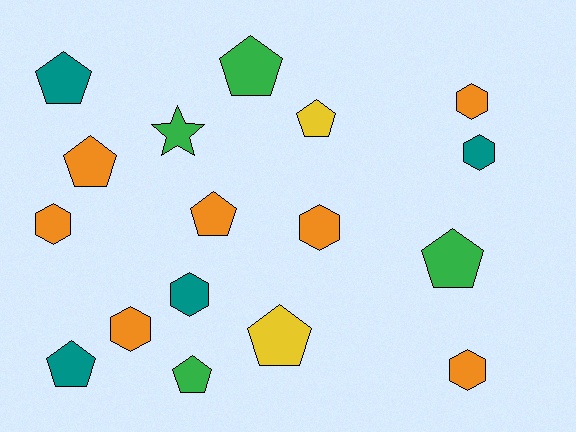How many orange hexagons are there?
There are 5 orange hexagons.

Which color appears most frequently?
Orange, with 7 objects.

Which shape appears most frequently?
Pentagon, with 9 objects.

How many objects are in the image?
There are 17 objects.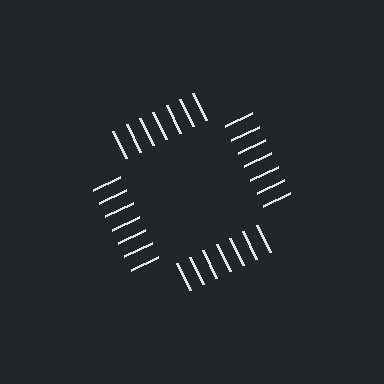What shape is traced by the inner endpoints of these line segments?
An illusory square — the line segments terminate on its edges but no continuous stroke is drawn.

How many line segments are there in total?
28 — 7 along each of the 4 edges.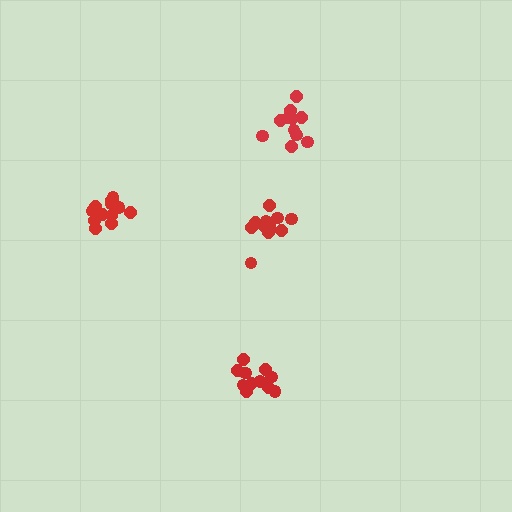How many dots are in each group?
Group 1: 12 dots, Group 2: 11 dots, Group 3: 14 dots, Group 4: 11 dots (48 total).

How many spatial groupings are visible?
There are 4 spatial groupings.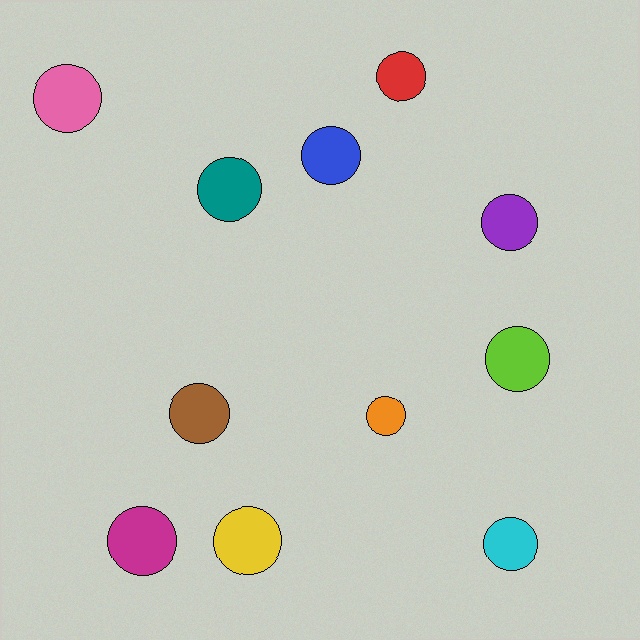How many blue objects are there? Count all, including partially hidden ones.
There is 1 blue object.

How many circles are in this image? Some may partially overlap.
There are 11 circles.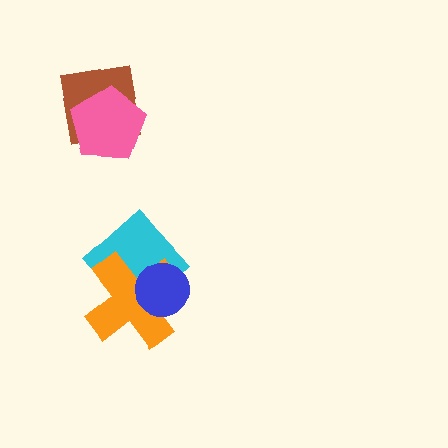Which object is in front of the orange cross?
The blue circle is in front of the orange cross.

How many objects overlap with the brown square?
1 object overlaps with the brown square.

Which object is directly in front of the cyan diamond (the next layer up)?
The orange cross is directly in front of the cyan diamond.